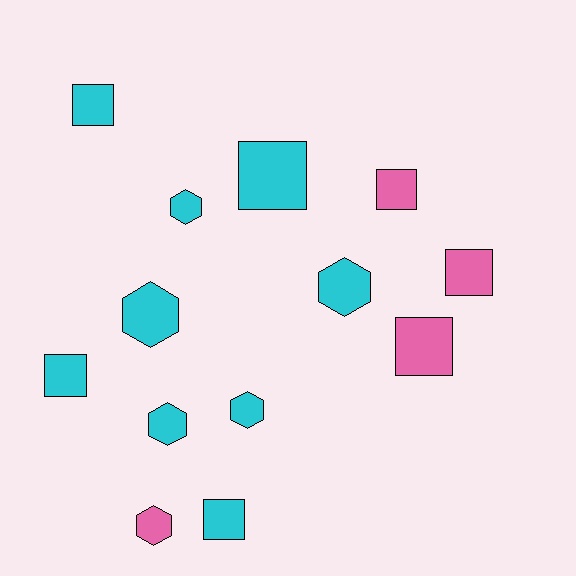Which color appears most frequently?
Cyan, with 9 objects.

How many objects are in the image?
There are 13 objects.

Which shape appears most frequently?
Square, with 7 objects.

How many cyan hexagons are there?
There are 5 cyan hexagons.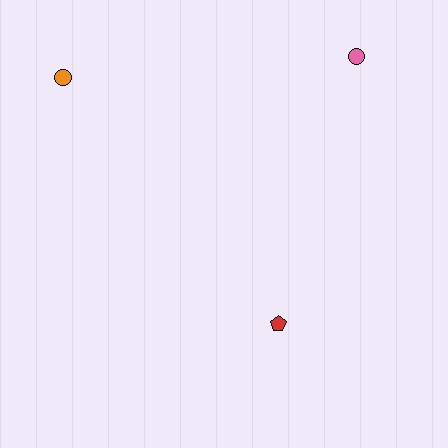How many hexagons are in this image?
There are no hexagons.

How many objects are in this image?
There are 3 objects.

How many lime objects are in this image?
There are no lime objects.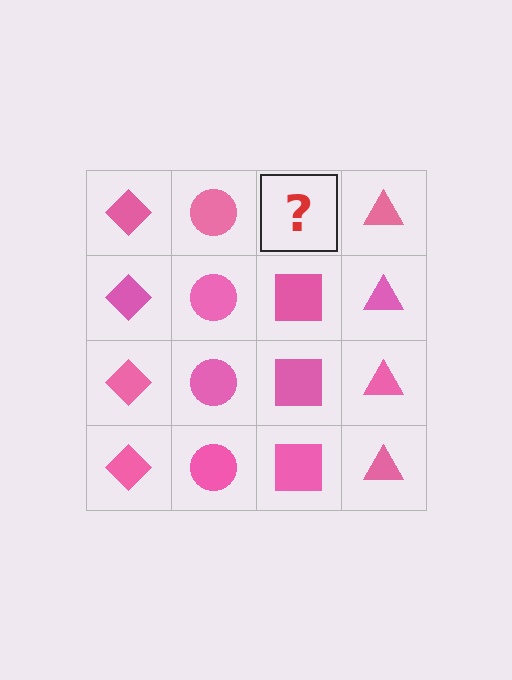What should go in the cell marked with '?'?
The missing cell should contain a pink square.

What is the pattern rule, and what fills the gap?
The rule is that each column has a consistent shape. The gap should be filled with a pink square.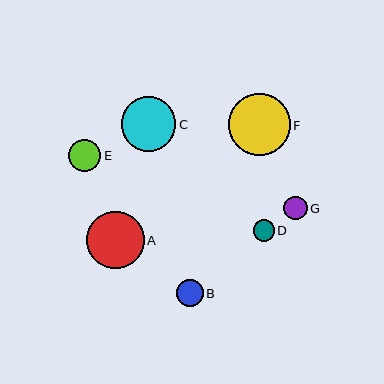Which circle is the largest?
Circle F is the largest with a size of approximately 62 pixels.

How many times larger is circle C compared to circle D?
Circle C is approximately 2.6 times the size of circle D.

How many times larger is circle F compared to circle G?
Circle F is approximately 2.7 times the size of circle G.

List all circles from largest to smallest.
From largest to smallest: F, A, C, E, B, G, D.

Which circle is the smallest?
Circle D is the smallest with a size of approximately 21 pixels.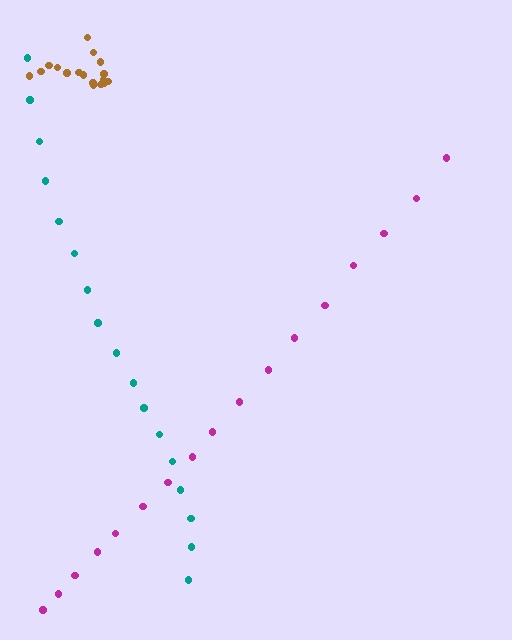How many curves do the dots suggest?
There are 3 distinct paths.